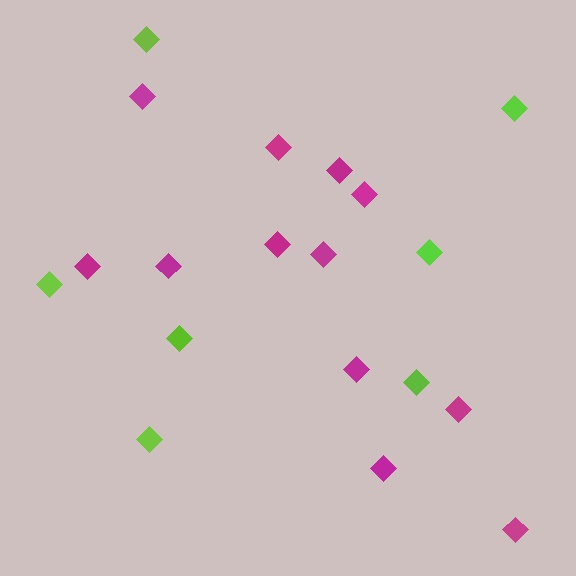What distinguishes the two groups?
There are 2 groups: one group of magenta diamonds (12) and one group of lime diamonds (7).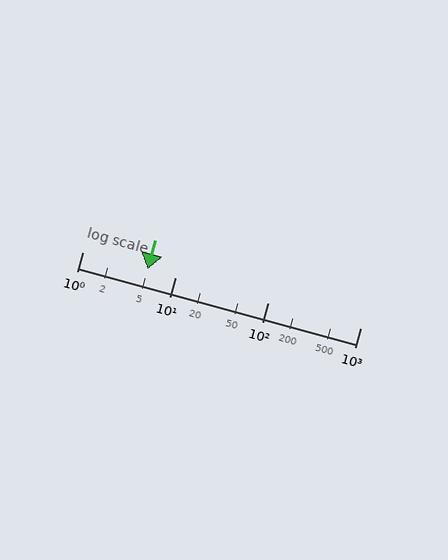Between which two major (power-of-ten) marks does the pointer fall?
The pointer is between 1 and 10.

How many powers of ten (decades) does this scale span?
The scale spans 3 decades, from 1 to 1000.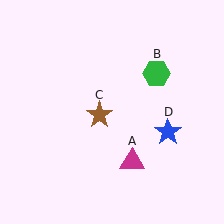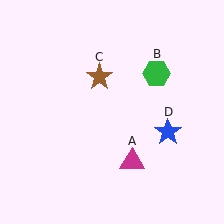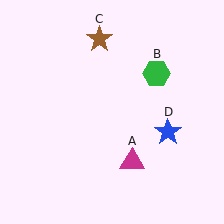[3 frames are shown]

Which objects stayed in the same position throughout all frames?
Magenta triangle (object A) and green hexagon (object B) and blue star (object D) remained stationary.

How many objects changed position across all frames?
1 object changed position: brown star (object C).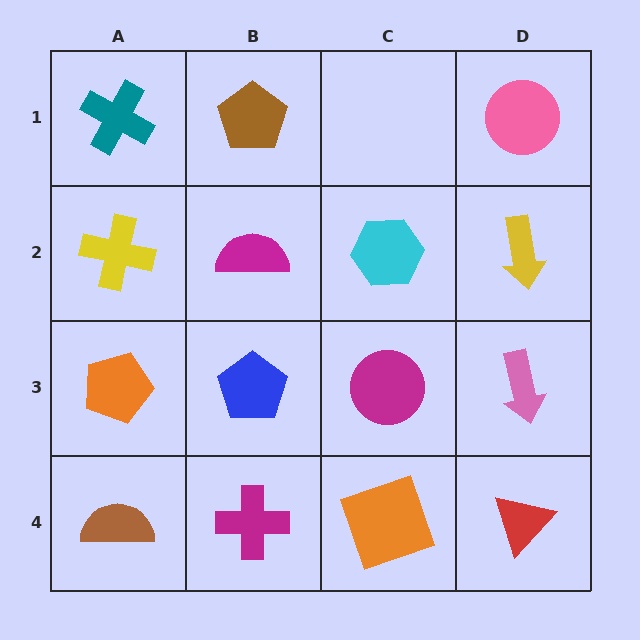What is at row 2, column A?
A yellow cross.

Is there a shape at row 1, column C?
No, that cell is empty.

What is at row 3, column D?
A pink arrow.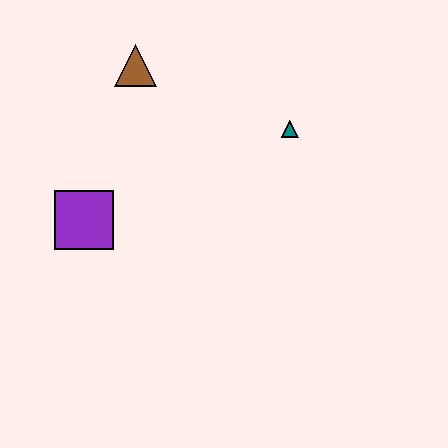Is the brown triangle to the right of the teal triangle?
No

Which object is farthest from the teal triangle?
The purple square is farthest from the teal triangle.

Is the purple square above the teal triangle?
No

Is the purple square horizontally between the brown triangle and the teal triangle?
No